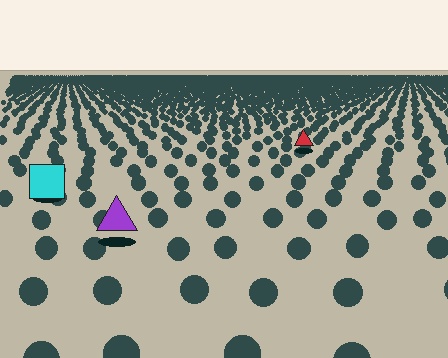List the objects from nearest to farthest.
From nearest to farthest: the purple triangle, the cyan square, the red triangle.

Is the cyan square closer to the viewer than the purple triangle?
No. The purple triangle is closer — you can tell from the texture gradient: the ground texture is coarser near it.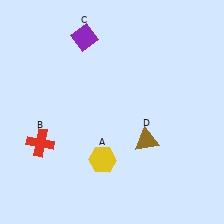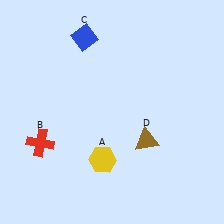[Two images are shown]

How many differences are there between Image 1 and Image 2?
There is 1 difference between the two images.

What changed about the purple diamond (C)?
In Image 1, C is purple. In Image 2, it changed to blue.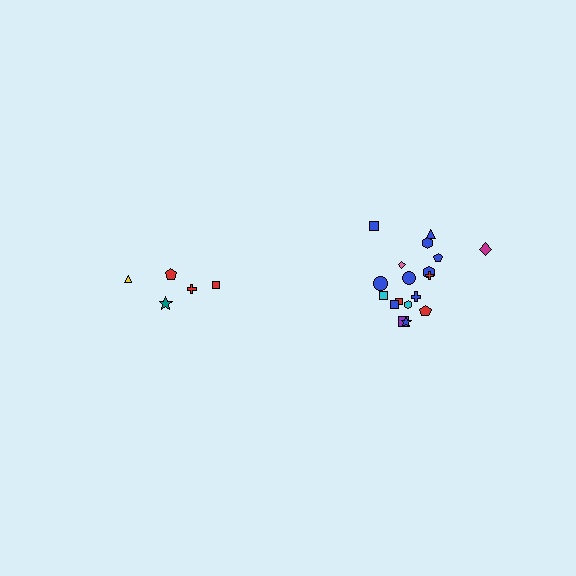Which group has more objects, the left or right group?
The right group.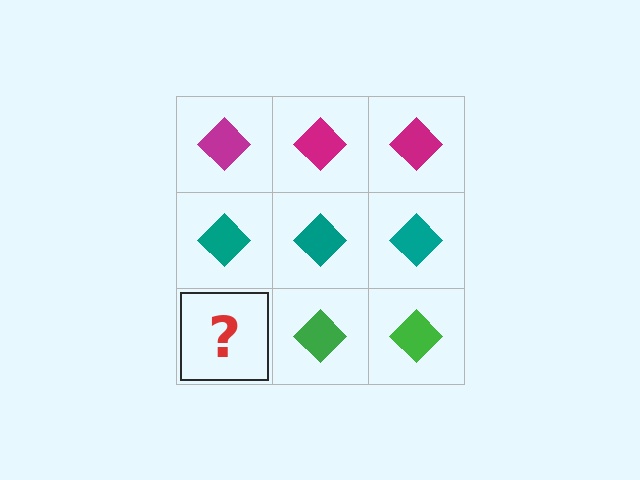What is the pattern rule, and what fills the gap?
The rule is that each row has a consistent color. The gap should be filled with a green diamond.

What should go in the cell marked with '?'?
The missing cell should contain a green diamond.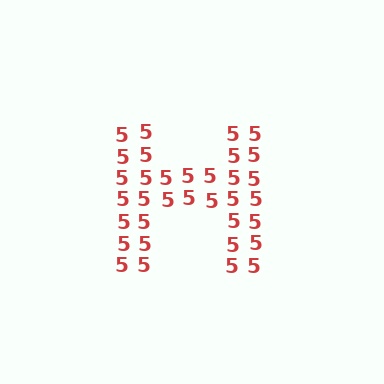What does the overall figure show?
The overall figure shows the letter H.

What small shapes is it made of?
It is made of small digit 5's.